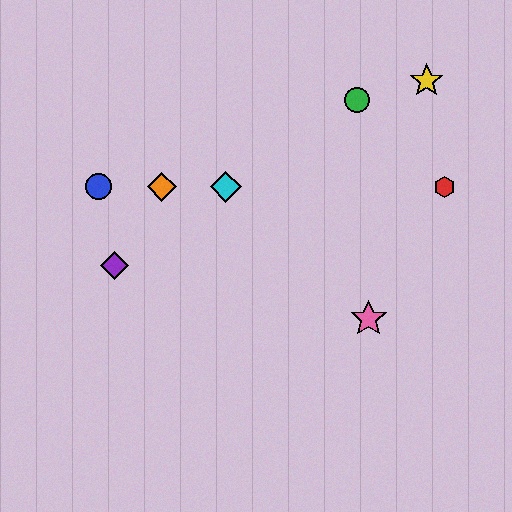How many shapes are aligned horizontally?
4 shapes (the red hexagon, the blue circle, the orange diamond, the cyan diamond) are aligned horizontally.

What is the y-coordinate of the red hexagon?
The red hexagon is at y≈187.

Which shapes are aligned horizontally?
The red hexagon, the blue circle, the orange diamond, the cyan diamond are aligned horizontally.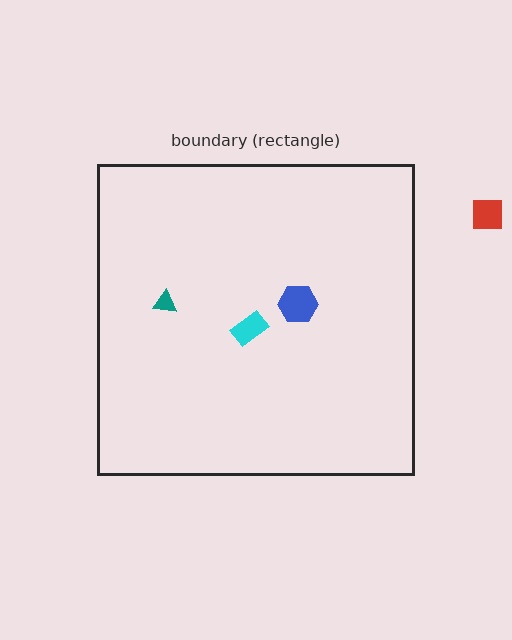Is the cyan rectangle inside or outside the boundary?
Inside.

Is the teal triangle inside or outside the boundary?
Inside.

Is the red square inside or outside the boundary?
Outside.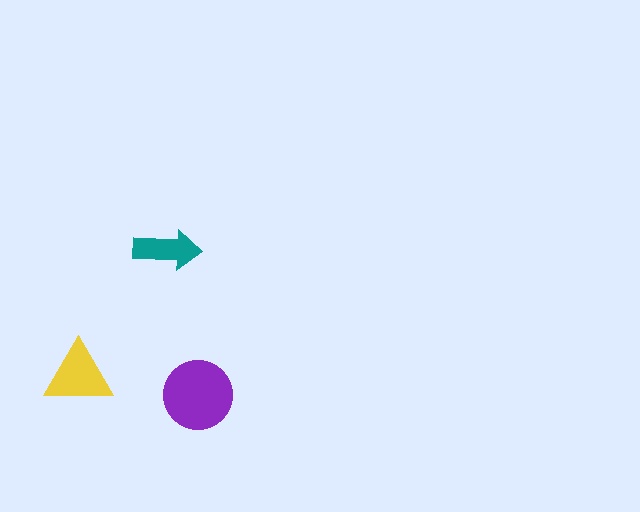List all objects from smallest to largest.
The teal arrow, the yellow triangle, the purple circle.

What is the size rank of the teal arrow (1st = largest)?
3rd.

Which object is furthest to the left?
The yellow triangle is leftmost.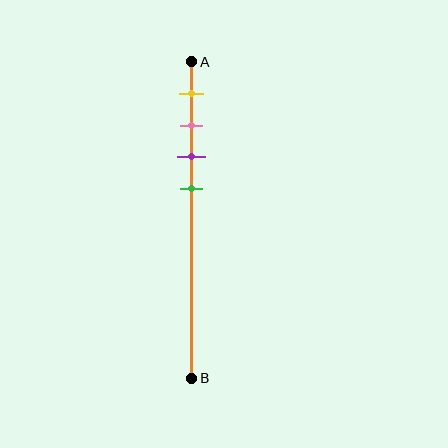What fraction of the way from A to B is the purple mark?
The purple mark is approximately 30% (0.3) of the way from A to B.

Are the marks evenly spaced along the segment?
Yes, the marks are approximately evenly spaced.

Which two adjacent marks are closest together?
The pink and purple marks are the closest adjacent pair.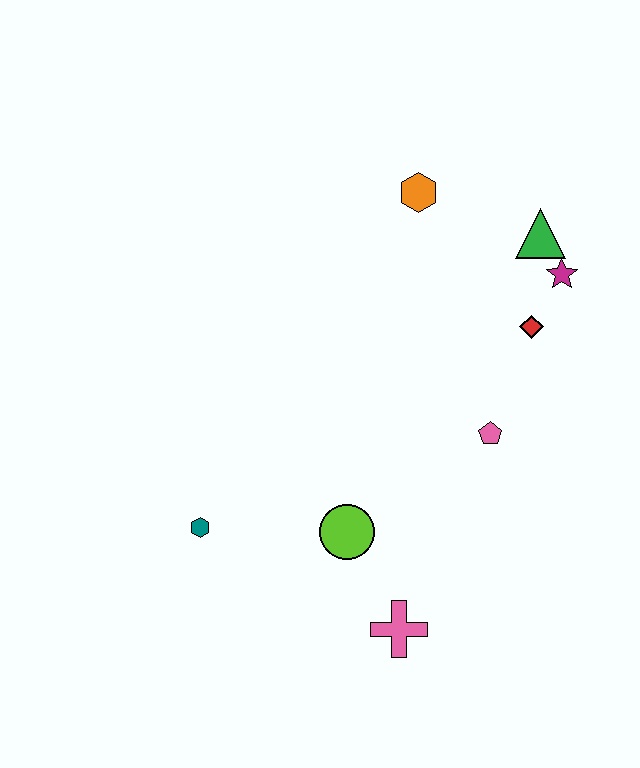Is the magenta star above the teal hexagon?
Yes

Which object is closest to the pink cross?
The lime circle is closest to the pink cross.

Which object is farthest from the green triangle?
The teal hexagon is farthest from the green triangle.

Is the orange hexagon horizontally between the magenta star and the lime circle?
Yes